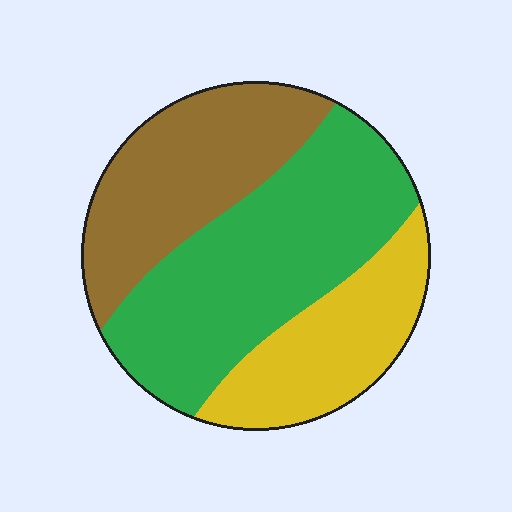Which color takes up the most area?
Green, at roughly 45%.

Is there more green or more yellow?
Green.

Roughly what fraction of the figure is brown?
Brown takes up about one third (1/3) of the figure.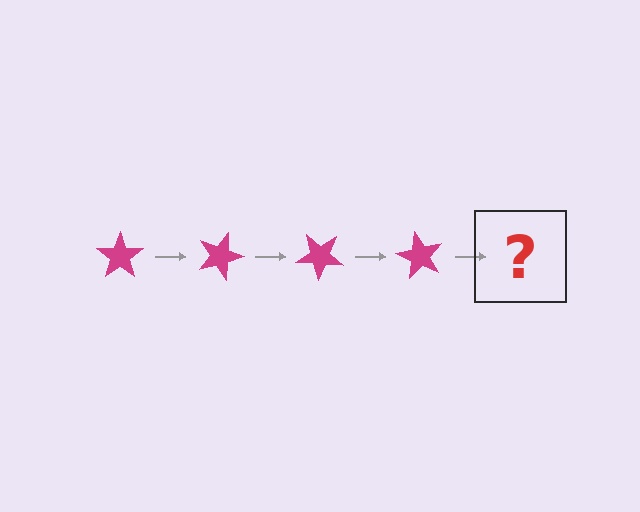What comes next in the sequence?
The next element should be a magenta star rotated 80 degrees.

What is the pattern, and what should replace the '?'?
The pattern is that the star rotates 20 degrees each step. The '?' should be a magenta star rotated 80 degrees.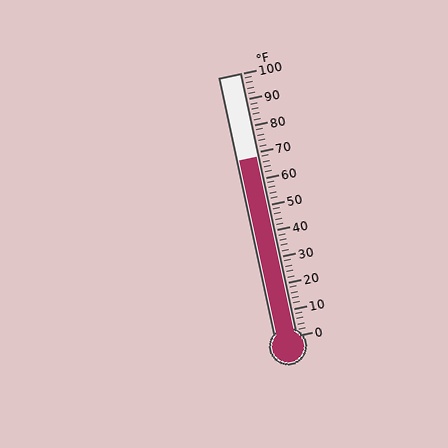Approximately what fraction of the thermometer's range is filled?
The thermometer is filled to approximately 70% of its range.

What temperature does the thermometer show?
The thermometer shows approximately 68°F.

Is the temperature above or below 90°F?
The temperature is below 90°F.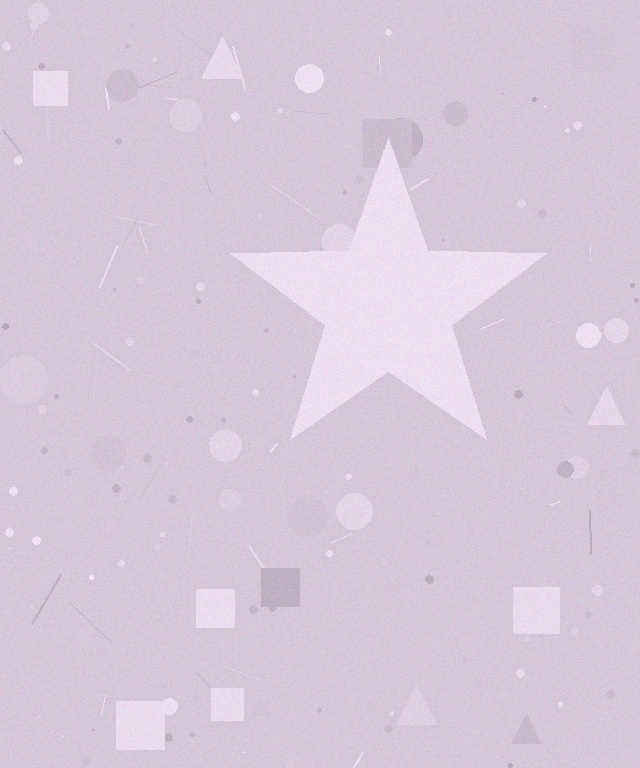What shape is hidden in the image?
A star is hidden in the image.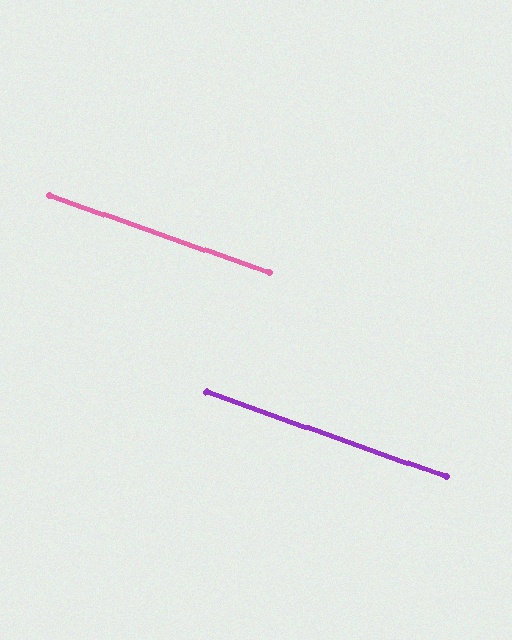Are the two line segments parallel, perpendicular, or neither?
Parallel — their directions differ by only 0.2°.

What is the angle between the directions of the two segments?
Approximately 0 degrees.